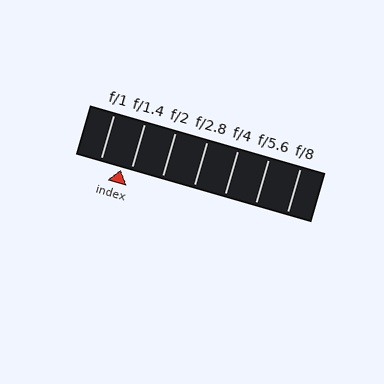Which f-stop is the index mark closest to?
The index mark is closest to f/1.4.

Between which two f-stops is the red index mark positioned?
The index mark is between f/1 and f/1.4.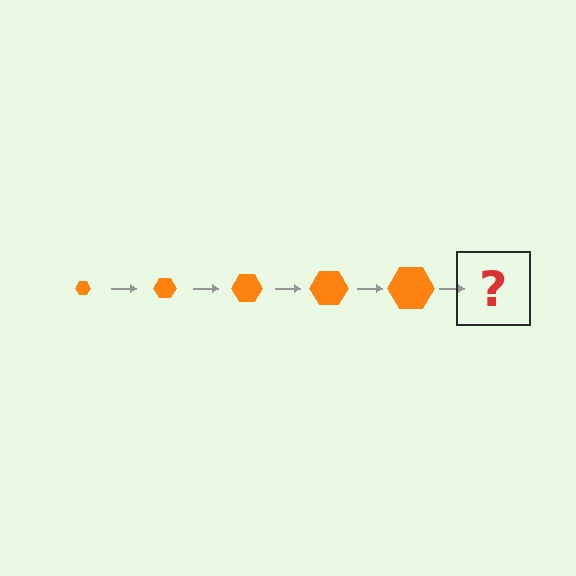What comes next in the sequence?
The next element should be an orange hexagon, larger than the previous one.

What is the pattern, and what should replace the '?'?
The pattern is that the hexagon gets progressively larger each step. The '?' should be an orange hexagon, larger than the previous one.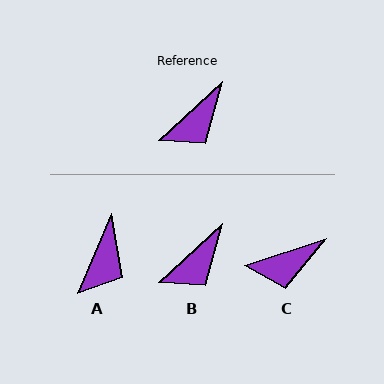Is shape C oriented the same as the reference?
No, it is off by about 24 degrees.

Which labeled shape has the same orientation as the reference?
B.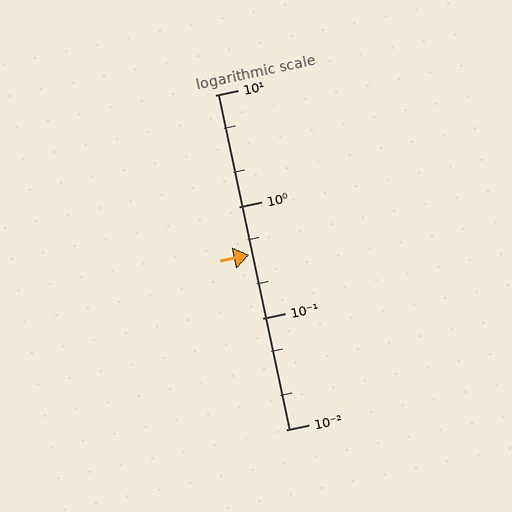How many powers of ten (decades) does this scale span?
The scale spans 3 decades, from 0.01 to 10.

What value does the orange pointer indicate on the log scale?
The pointer indicates approximately 0.37.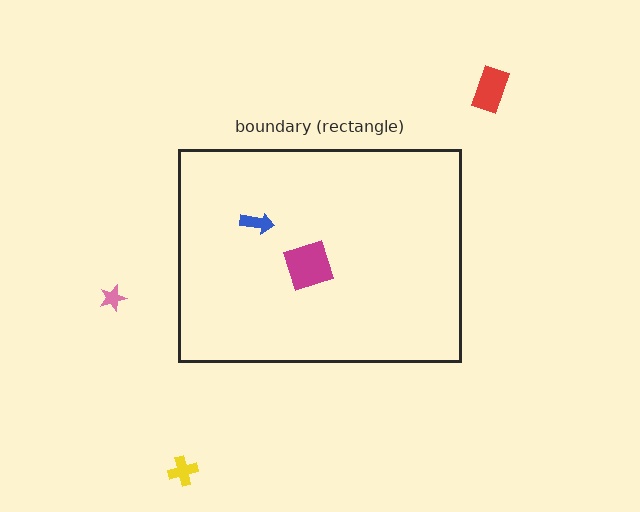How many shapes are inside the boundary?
2 inside, 3 outside.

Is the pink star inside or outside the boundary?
Outside.